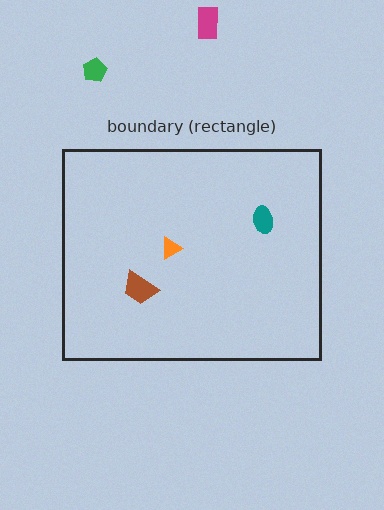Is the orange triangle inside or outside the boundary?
Inside.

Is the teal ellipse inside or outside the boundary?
Inside.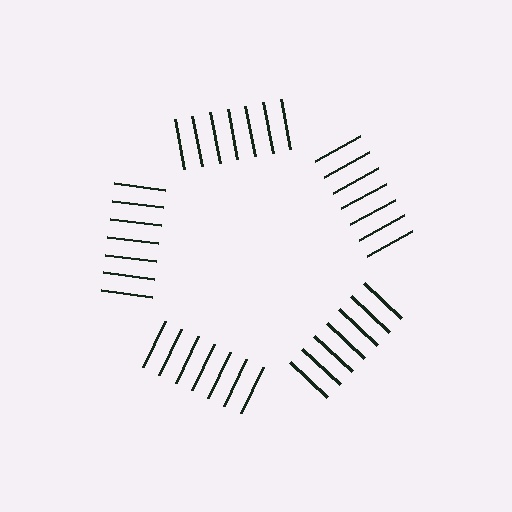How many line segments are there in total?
35 — 7 along each of the 5 edges.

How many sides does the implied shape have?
5 sides — the line-ends trace a pentagon.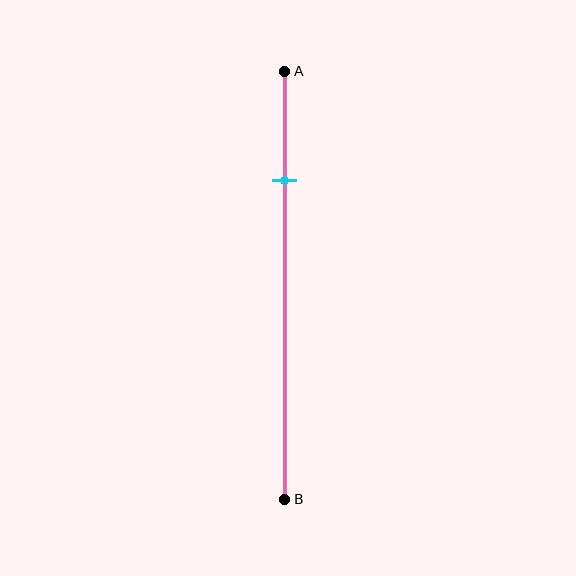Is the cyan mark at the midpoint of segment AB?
No, the mark is at about 25% from A, not at the 50% midpoint.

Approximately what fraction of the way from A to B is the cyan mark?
The cyan mark is approximately 25% of the way from A to B.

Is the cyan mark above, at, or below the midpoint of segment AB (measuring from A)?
The cyan mark is above the midpoint of segment AB.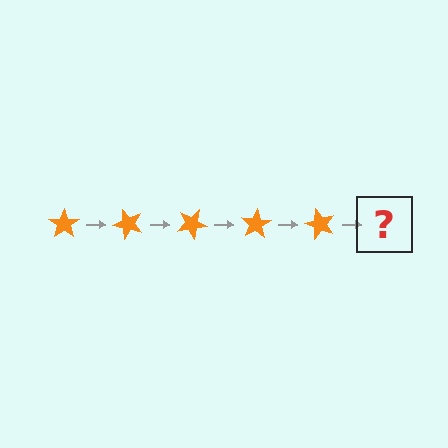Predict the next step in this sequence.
The next step is an orange star rotated 250 degrees.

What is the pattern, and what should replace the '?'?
The pattern is that the star rotates 50 degrees each step. The '?' should be an orange star rotated 250 degrees.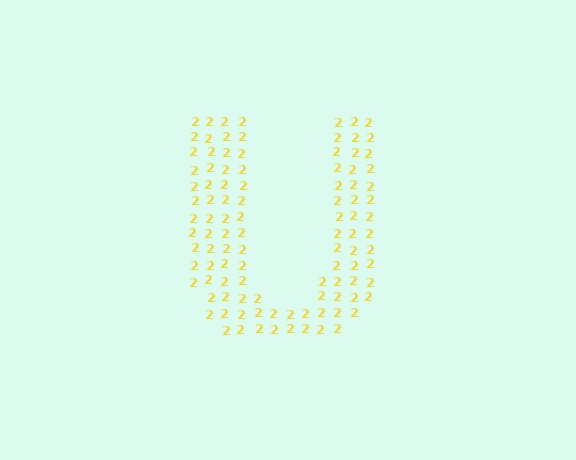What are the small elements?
The small elements are digit 2's.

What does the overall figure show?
The overall figure shows the letter U.